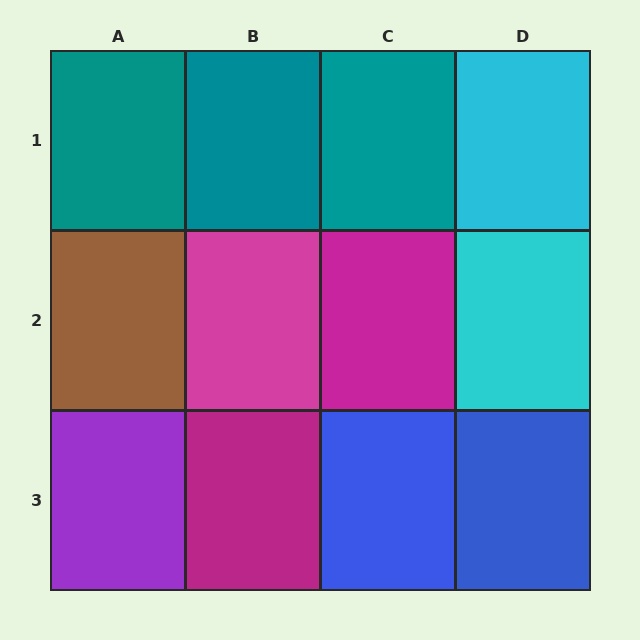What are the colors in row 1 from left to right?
Teal, teal, teal, cyan.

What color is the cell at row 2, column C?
Magenta.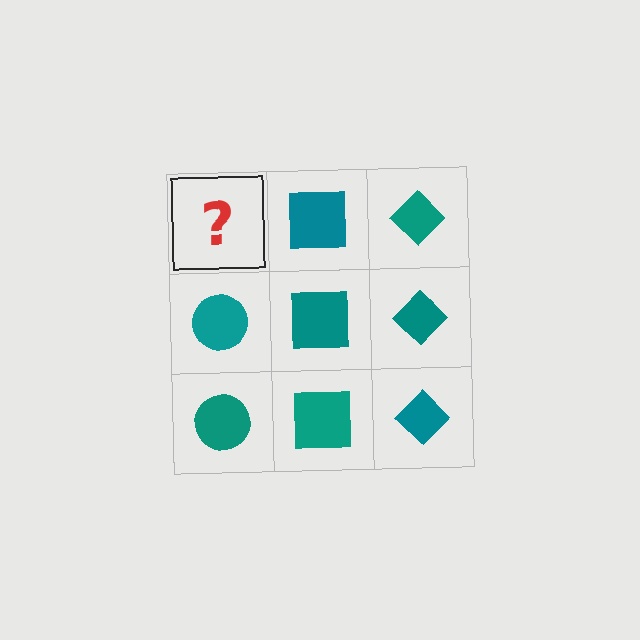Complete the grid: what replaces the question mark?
The question mark should be replaced with a teal circle.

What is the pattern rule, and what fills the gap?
The rule is that each column has a consistent shape. The gap should be filled with a teal circle.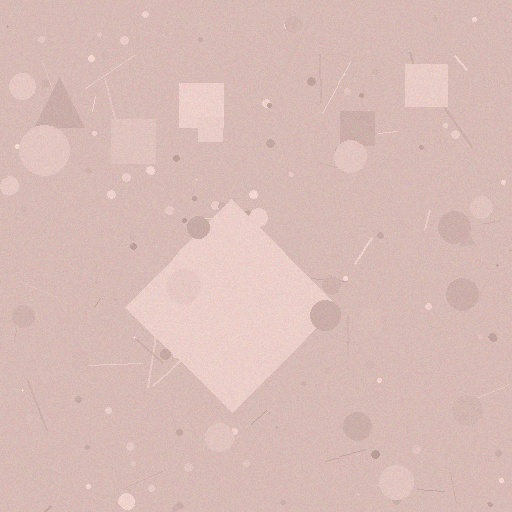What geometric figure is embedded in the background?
A diamond is embedded in the background.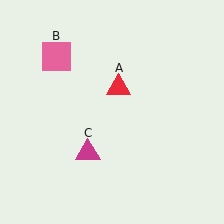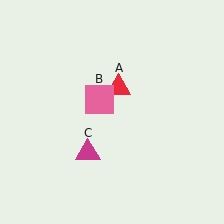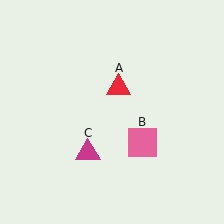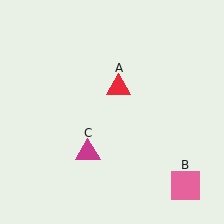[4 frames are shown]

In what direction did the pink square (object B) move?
The pink square (object B) moved down and to the right.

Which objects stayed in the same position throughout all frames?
Red triangle (object A) and magenta triangle (object C) remained stationary.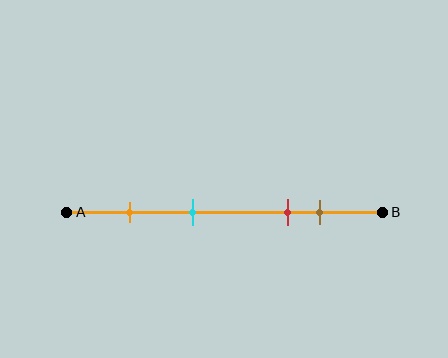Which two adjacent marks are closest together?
The red and brown marks are the closest adjacent pair.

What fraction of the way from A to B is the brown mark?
The brown mark is approximately 80% (0.8) of the way from A to B.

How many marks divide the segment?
There are 4 marks dividing the segment.